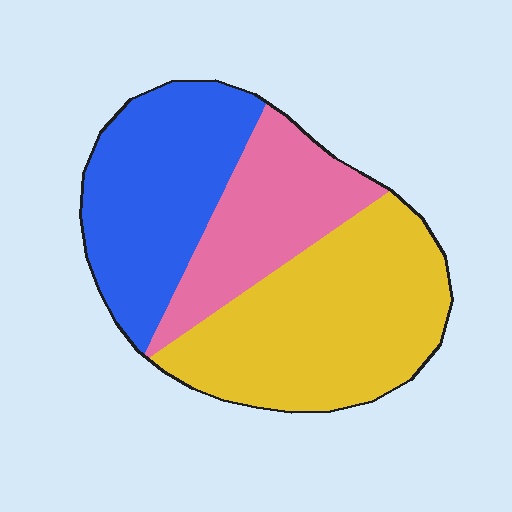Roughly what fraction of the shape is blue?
Blue takes up about one third (1/3) of the shape.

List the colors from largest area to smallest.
From largest to smallest: yellow, blue, pink.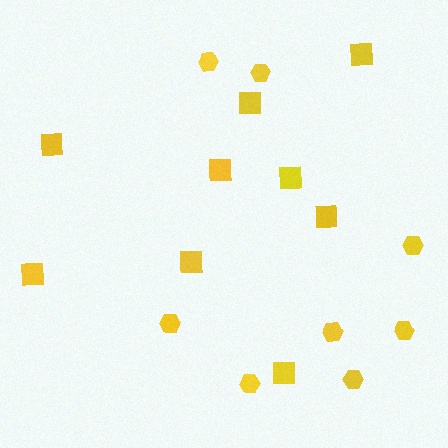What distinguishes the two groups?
There are 2 groups: one group of squares (9) and one group of hexagons (8).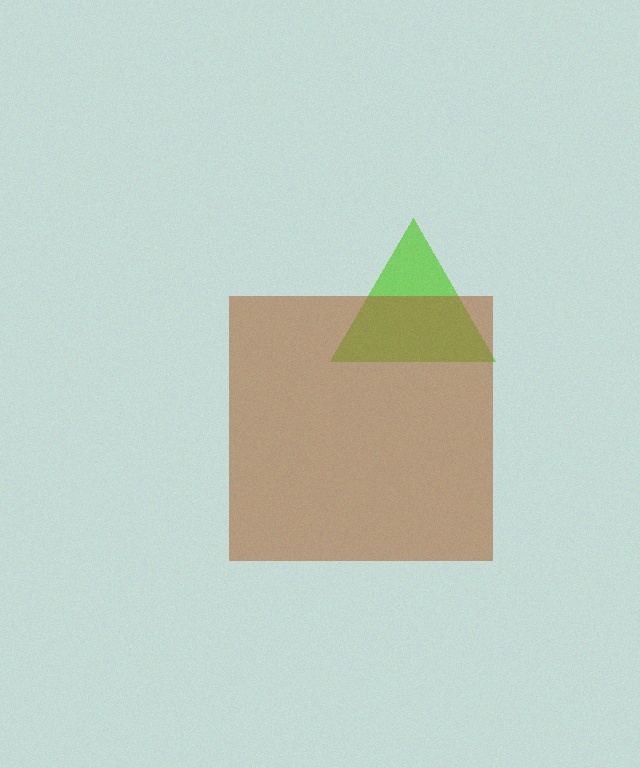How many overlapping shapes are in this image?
There are 2 overlapping shapes in the image.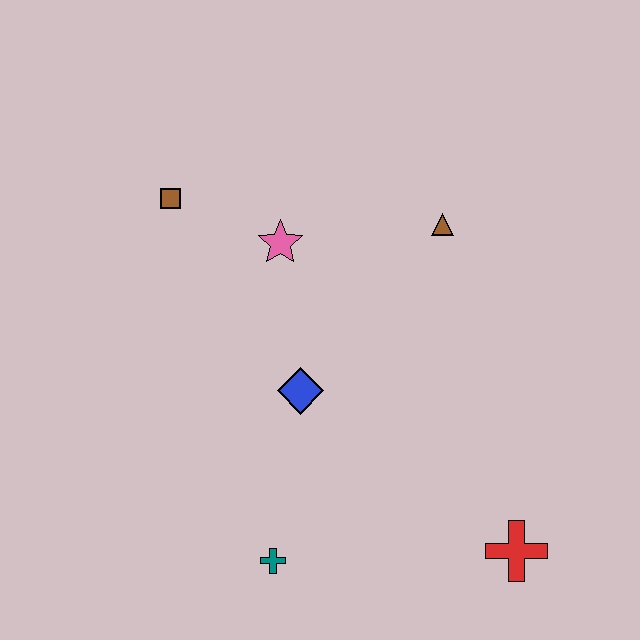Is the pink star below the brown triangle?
Yes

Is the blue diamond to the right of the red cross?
No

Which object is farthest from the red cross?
The brown square is farthest from the red cross.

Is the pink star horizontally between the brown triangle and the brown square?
Yes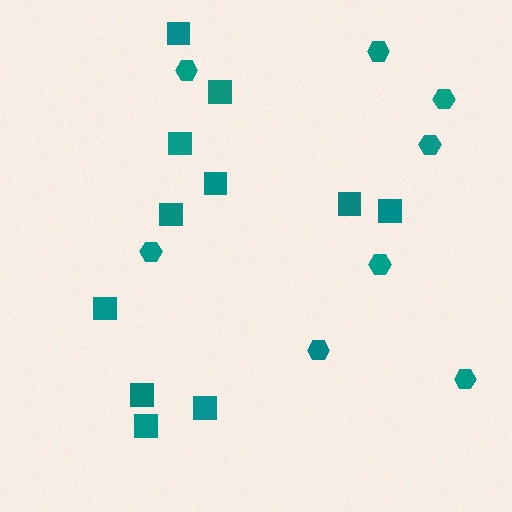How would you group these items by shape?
There are 2 groups: one group of squares (11) and one group of hexagons (8).